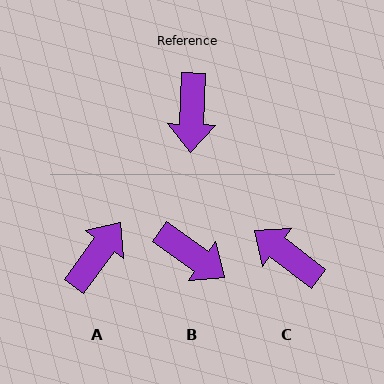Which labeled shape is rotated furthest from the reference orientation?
A, about 146 degrees away.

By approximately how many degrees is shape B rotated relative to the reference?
Approximately 57 degrees counter-clockwise.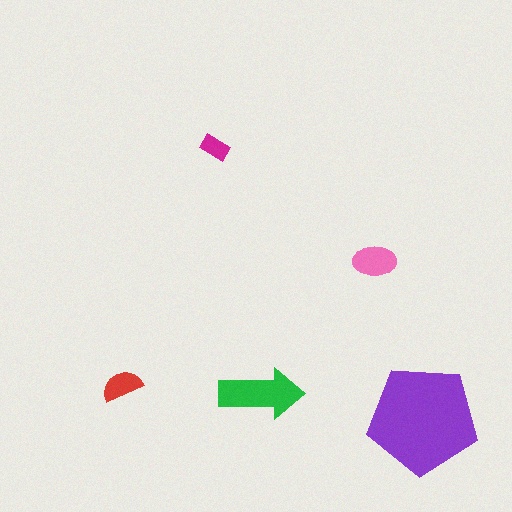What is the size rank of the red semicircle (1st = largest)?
4th.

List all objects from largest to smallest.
The purple pentagon, the green arrow, the pink ellipse, the red semicircle, the magenta rectangle.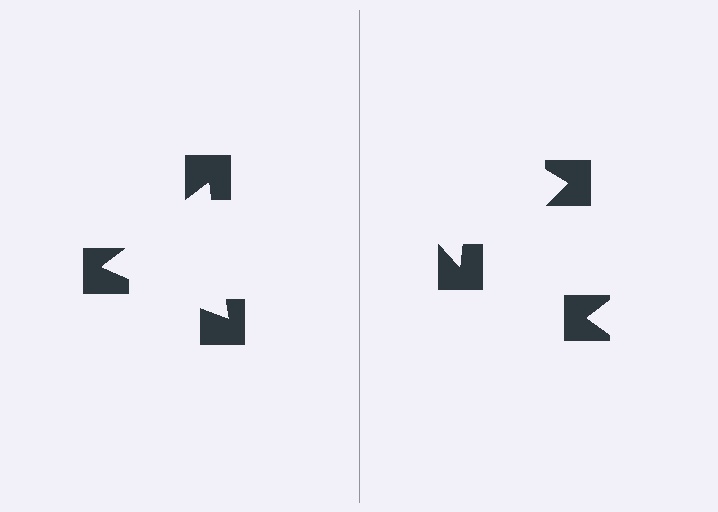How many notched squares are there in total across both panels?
6 — 3 on each side.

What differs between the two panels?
The notched squares are positioned identically on both sides; only the wedge orientations differ. On the left they align to a triangle; on the right they are misaligned.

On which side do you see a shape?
An illusory triangle appears on the left side. On the right side the wedge cuts are rotated, so no coherent shape forms.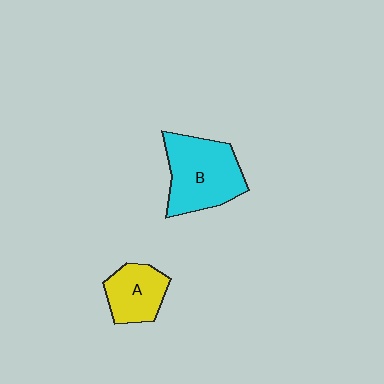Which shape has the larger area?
Shape B (cyan).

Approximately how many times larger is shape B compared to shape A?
Approximately 1.7 times.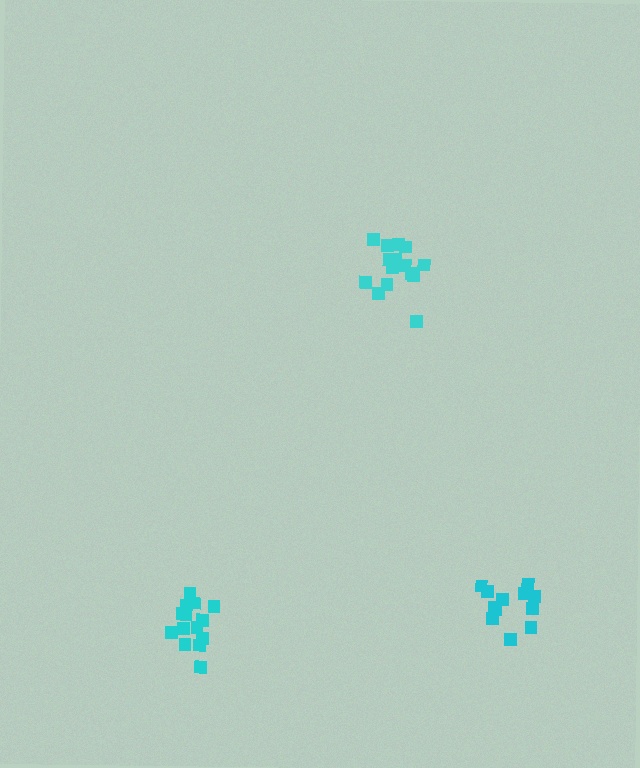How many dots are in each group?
Group 1: 14 dots, Group 2: 12 dots, Group 3: 16 dots (42 total).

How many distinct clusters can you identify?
There are 3 distinct clusters.